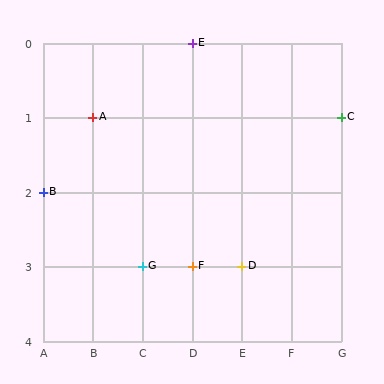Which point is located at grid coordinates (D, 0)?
Point E is at (D, 0).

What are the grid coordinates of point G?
Point G is at grid coordinates (C, 3).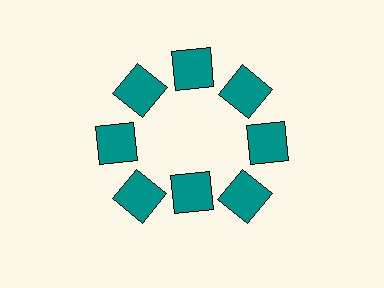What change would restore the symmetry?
The symmetry would be restored by moving it outward, back onto the ring so that all 8 squares sit at equal angles and equal distance from the center.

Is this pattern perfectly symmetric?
No. The 8 teal squares are arranged in a ring, but one element near the 6 o'clock position is pulled inward toward the center, breaking the 8-fold rotational symmetry.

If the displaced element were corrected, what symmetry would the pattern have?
It would have 8-fold rotational symmetry — the pattern would map onto itself every 45 degrees.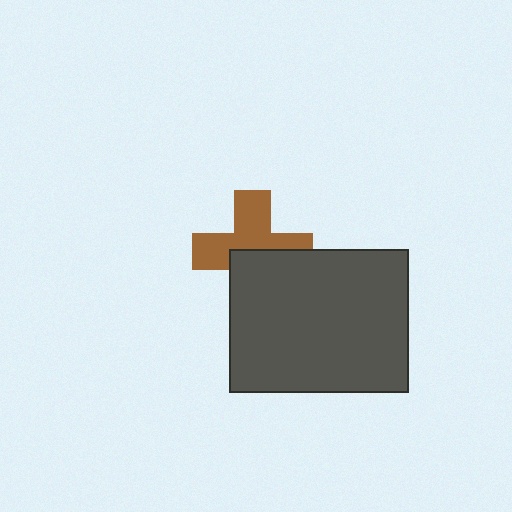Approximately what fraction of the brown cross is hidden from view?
Roughly 43% of the brown cross is hidden behind the dark gray rectangle.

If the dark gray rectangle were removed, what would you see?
You would see the complete brown cross.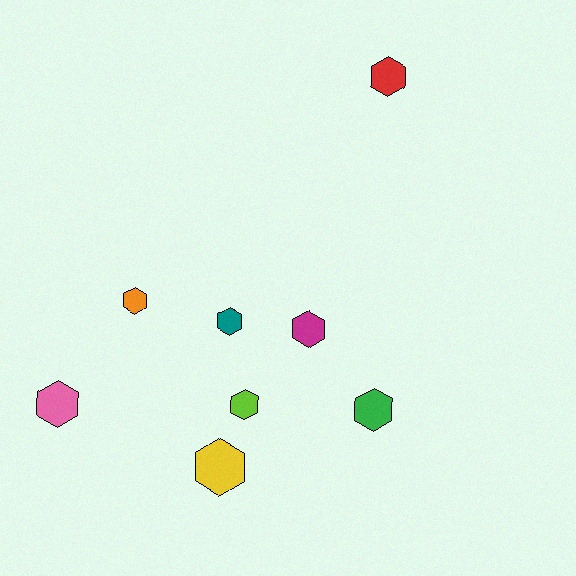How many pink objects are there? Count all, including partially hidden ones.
There is 1 pink object.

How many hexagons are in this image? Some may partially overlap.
There are 8 hexagons.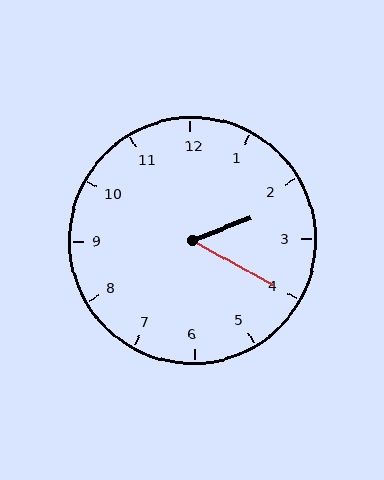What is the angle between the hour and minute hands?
Approximately 50 degrees.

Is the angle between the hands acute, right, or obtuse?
It is acute.